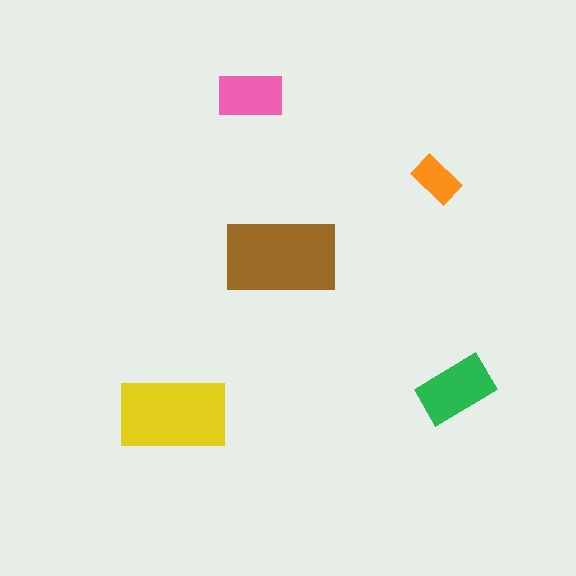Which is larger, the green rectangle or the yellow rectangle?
The yellow one.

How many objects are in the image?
There are 5 objects in the image.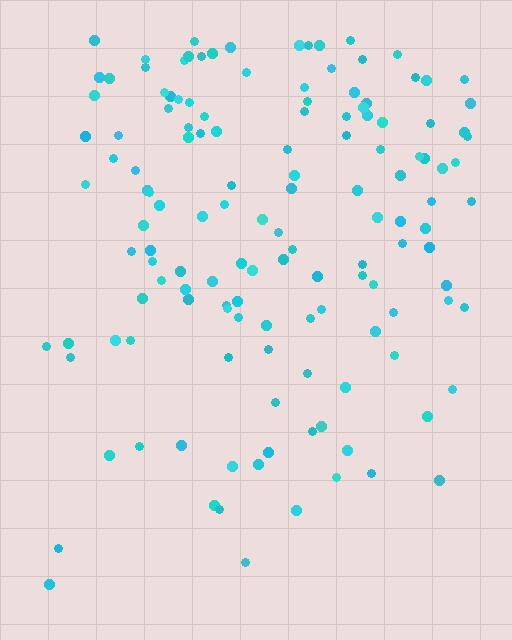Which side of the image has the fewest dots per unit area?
The bottom.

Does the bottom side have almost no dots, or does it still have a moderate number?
Still a moderate number, just noticeably fewer than the top.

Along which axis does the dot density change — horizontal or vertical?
Vertical.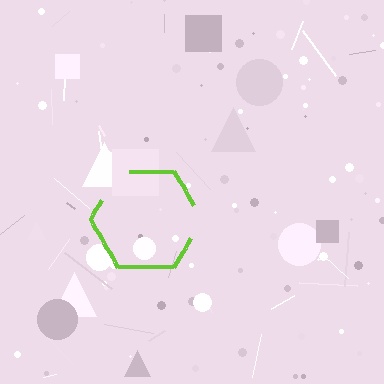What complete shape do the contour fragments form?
The contour fragments form a hexagon.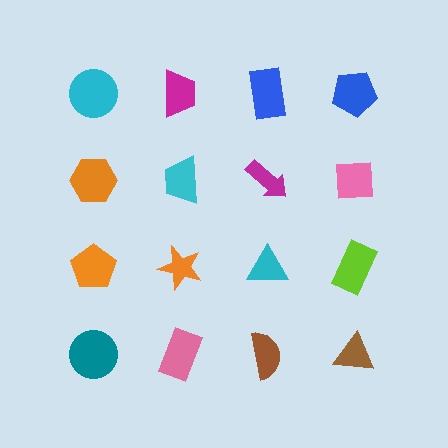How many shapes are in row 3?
4 shapes.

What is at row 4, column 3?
A brown semicircle.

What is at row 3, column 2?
An orange star.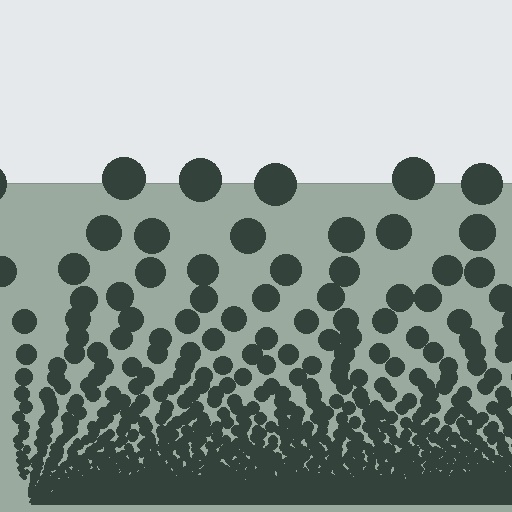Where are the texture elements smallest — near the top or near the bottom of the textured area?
Near the bottom.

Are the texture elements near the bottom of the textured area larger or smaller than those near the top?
Smaller. The gradient is inverted — elements near the bottom are smaller and denser.